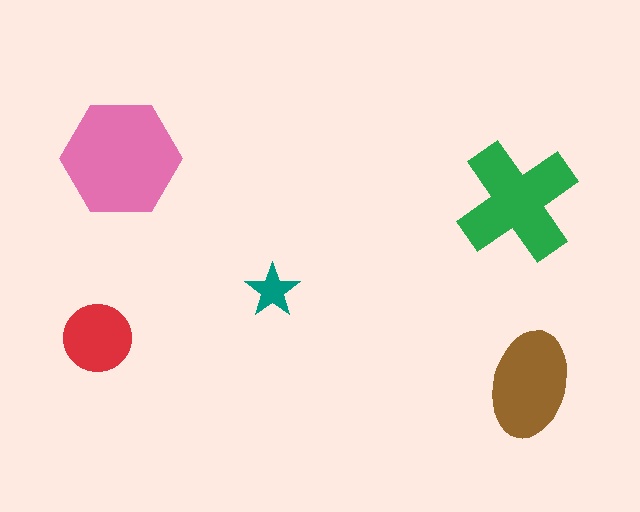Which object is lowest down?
The brown ellipse is bottommost.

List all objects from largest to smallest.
The pink hexagon, the green cross, the brown ellipse, the red circle, the teal star.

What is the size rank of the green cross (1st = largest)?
2nd.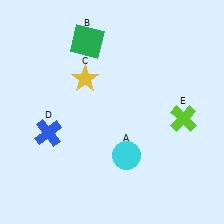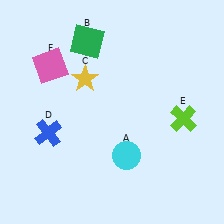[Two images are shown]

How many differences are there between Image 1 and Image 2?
There is 1 difference between the two images.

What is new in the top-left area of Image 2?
A pink square (F) was added in the top-left area of Image 2.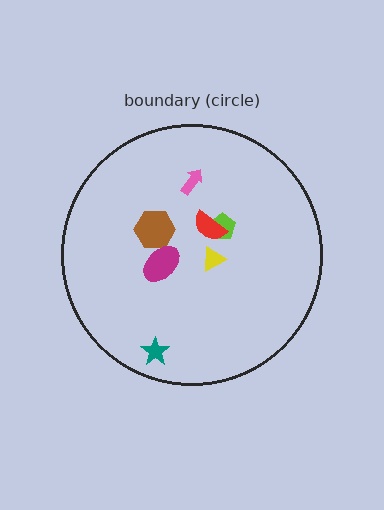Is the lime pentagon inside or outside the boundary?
Inside.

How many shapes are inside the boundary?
7 inside, 0 outside.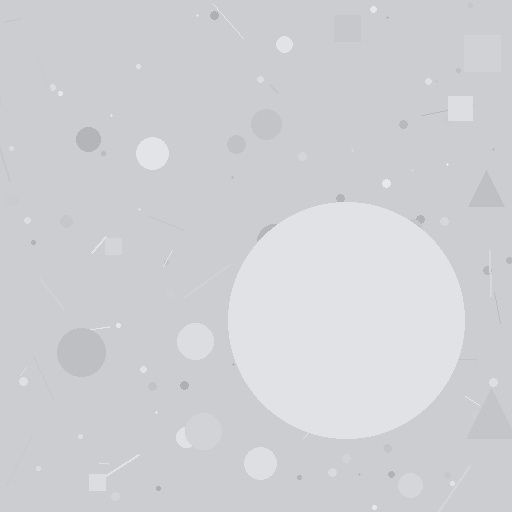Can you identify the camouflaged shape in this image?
The camouflaged shape is a circle.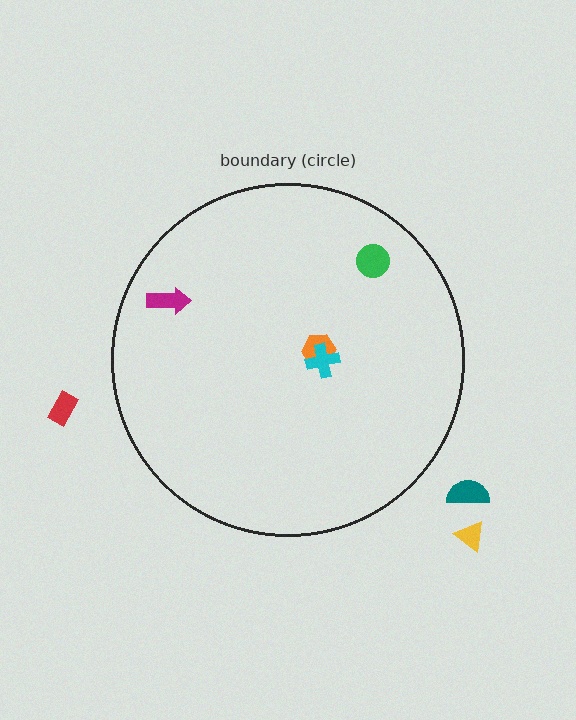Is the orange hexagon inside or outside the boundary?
Inside.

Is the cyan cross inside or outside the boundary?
Inside.